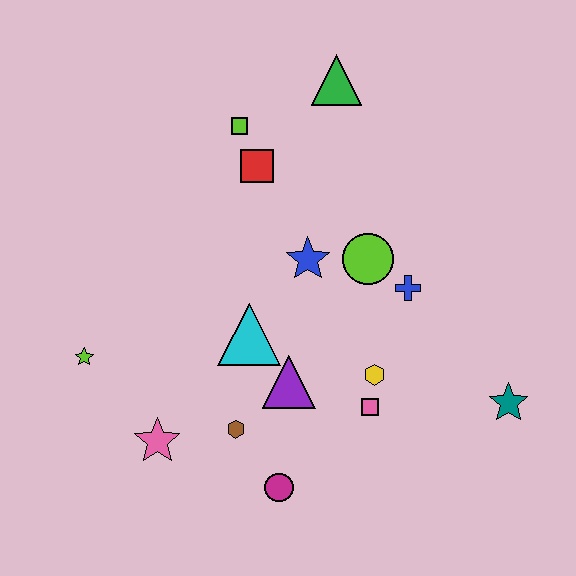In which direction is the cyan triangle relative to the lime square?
The cyan triangle is below the lime square.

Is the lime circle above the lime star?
Yes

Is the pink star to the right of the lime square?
No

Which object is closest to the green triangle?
The lime square is closest to the green triangle.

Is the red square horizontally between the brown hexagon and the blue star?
Yes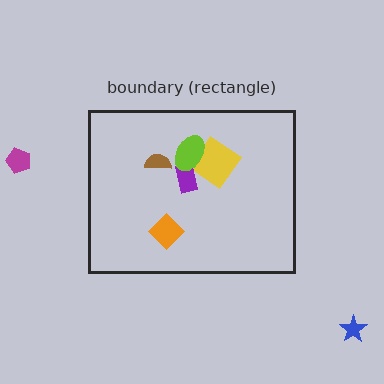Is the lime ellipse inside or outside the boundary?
Inside.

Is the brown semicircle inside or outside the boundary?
Inside.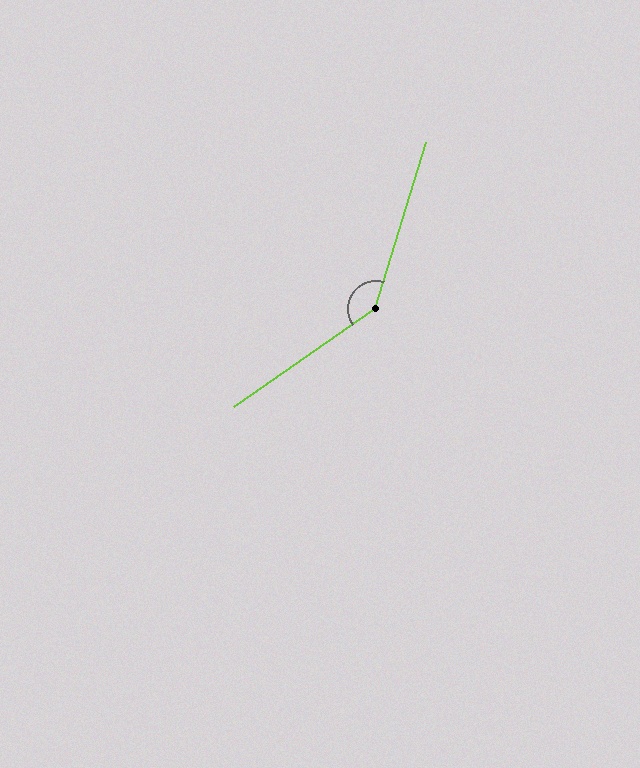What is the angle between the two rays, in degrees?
Approximately 142 degrees.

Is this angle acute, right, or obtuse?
It is obtuse.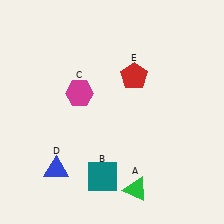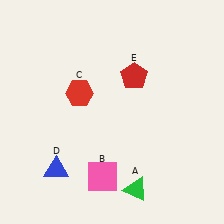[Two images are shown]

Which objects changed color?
B changed from teal to pink. C changed from magenta to red.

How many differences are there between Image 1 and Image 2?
There are 2 differences between the two images.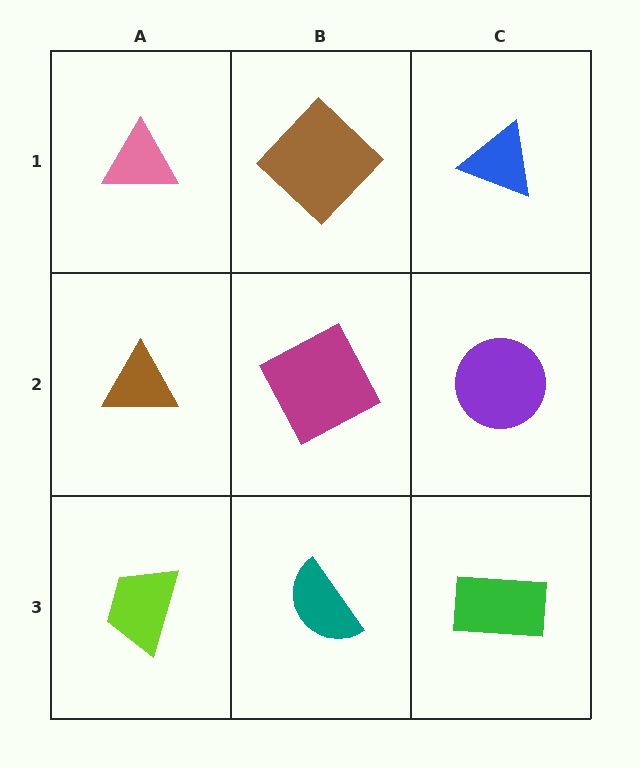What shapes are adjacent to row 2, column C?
A blue triangle (row 1, column C), a green rectangle (row 3, column C), a magenta square (row 2, column B).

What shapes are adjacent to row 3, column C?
A purple circle (row 2, column C), a teal semicircle (row 3, column B).